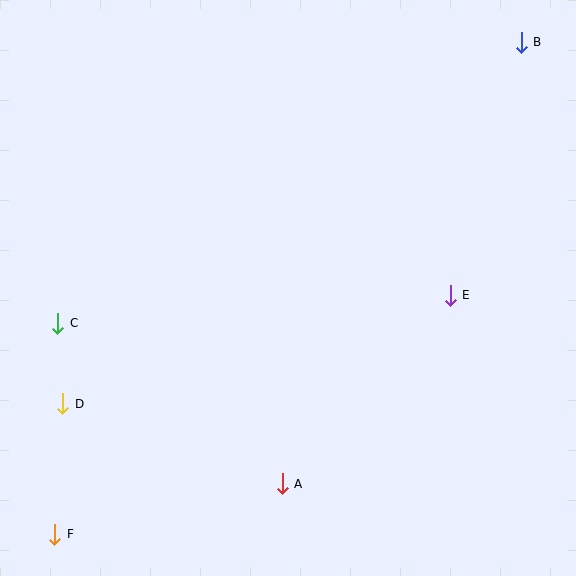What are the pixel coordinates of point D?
Point D is at (63, 404).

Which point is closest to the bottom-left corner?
Point F is closest to the bottom-left corner.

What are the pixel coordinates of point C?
Point C is at (58, 323).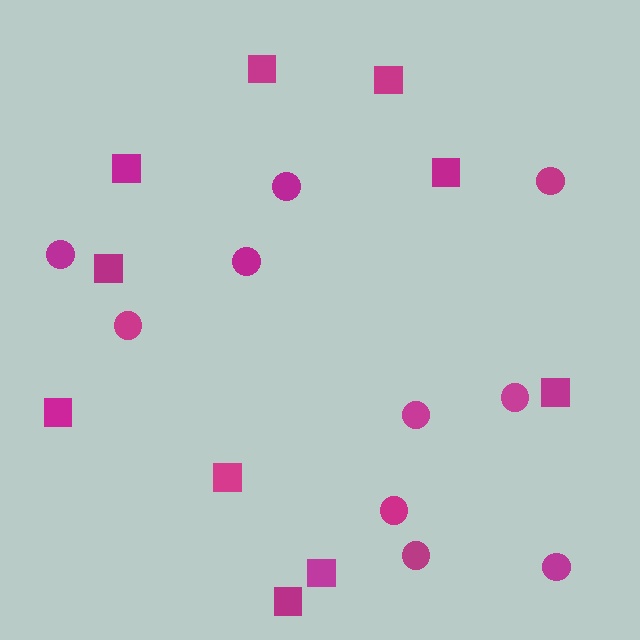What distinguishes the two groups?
There are 2 groups: one group of circles (10) and one group of squares (10).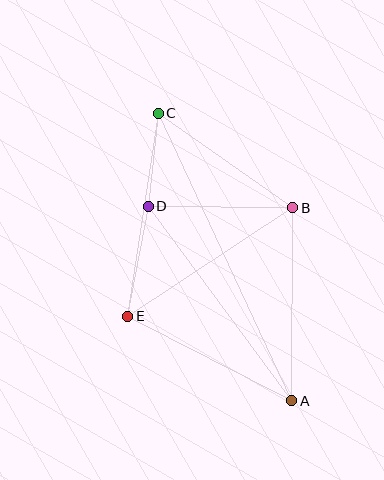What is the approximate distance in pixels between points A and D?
The distance between A and D is approximately 242 pixels.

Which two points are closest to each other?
Points C and D are closest to each other.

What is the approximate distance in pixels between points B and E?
The distance between B and E is approximately 198 pixels.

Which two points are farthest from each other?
Points A and C are farthest from each other.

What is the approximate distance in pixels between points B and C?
The distance between B and C is approximately 164 pixels.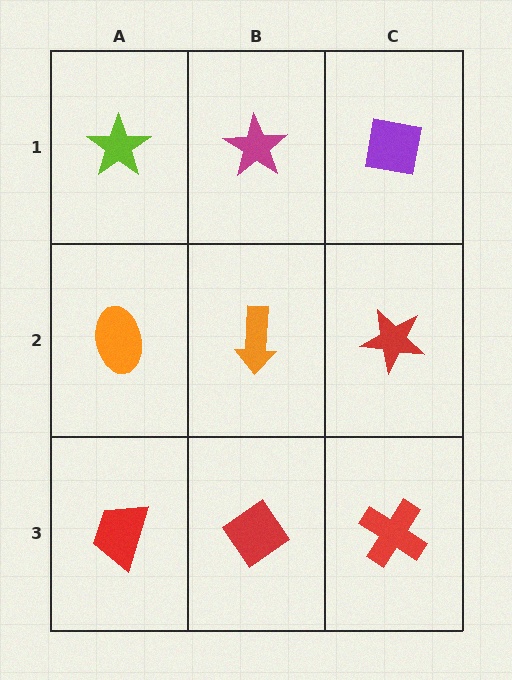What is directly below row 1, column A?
An orange ellipse.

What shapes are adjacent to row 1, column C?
A red star (row 2, column C), a magenta star (row 1, column B).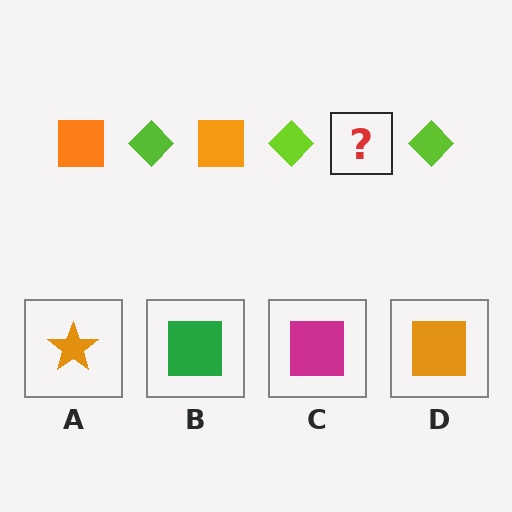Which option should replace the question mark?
Option D.